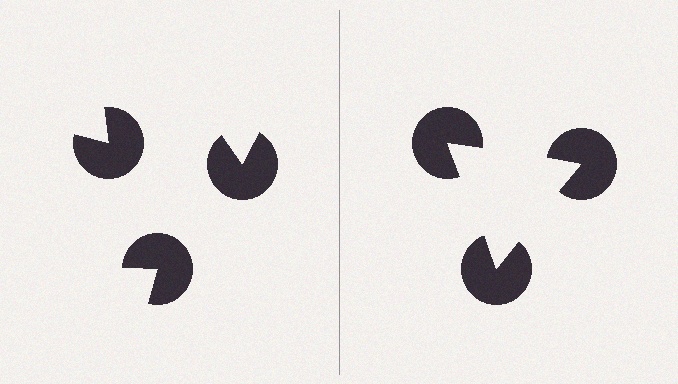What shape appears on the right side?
An illusory triangle.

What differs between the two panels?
The pac-man discs are positioned identically on both sides; only the wedge orientations differ. On the right they align to a triangle; on the left they are misaligned.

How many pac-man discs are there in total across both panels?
6 — 3 on each side.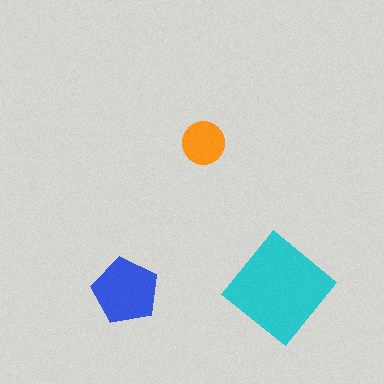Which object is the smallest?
The orange circle.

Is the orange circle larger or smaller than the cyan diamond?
Smaller.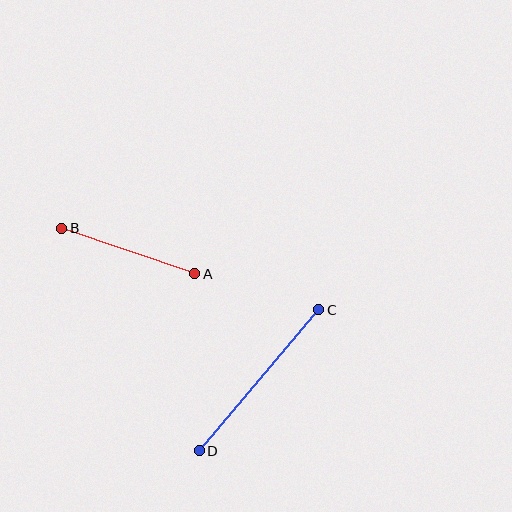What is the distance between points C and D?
The distance is approximately 185 pixels.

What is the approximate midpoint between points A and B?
The midpoint is at approximately (128, 251) pixels.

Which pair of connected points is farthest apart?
Points C and D are farthest apart.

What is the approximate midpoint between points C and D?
The midpoint is at approximately (259, 380) pixels.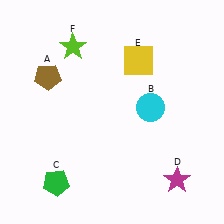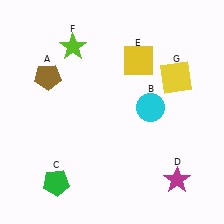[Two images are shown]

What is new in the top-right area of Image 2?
A yellow square (G) was added in the top-right area of Image 2.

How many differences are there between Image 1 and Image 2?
There is 1 difference between the two images.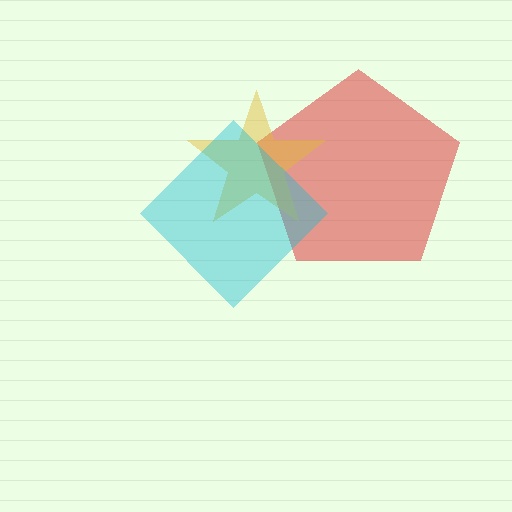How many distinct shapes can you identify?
There are 3 distinct shapes: a red pentagon, a yellow star, a cyan diamond.